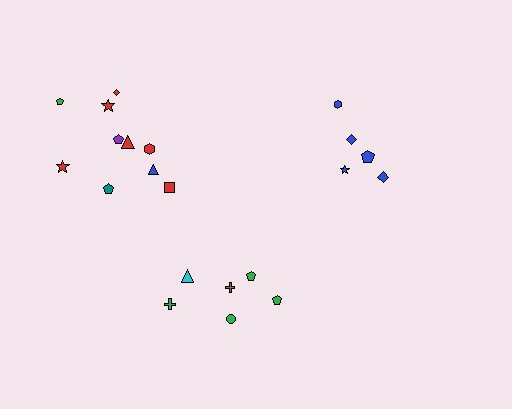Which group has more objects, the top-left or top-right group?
The top-left group.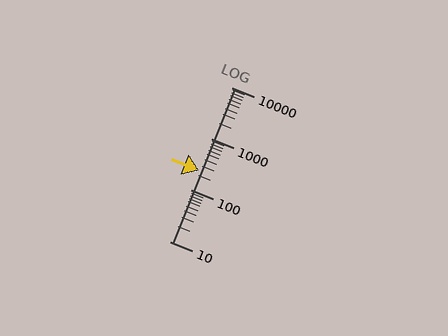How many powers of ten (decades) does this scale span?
The scale spans 3 decades, from 10 to 10000.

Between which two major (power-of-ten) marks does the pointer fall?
The pointer is between 100 and 1000.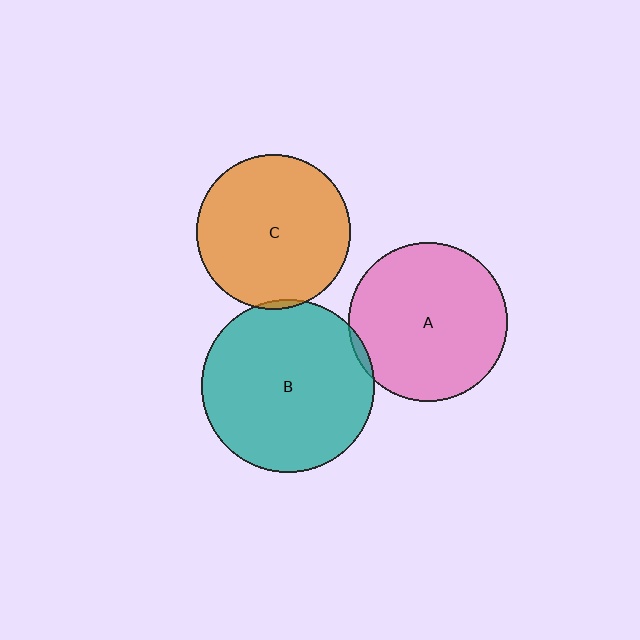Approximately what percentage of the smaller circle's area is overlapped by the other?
Approximately 5%.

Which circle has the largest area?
Circle B (teal).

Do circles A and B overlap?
Yes.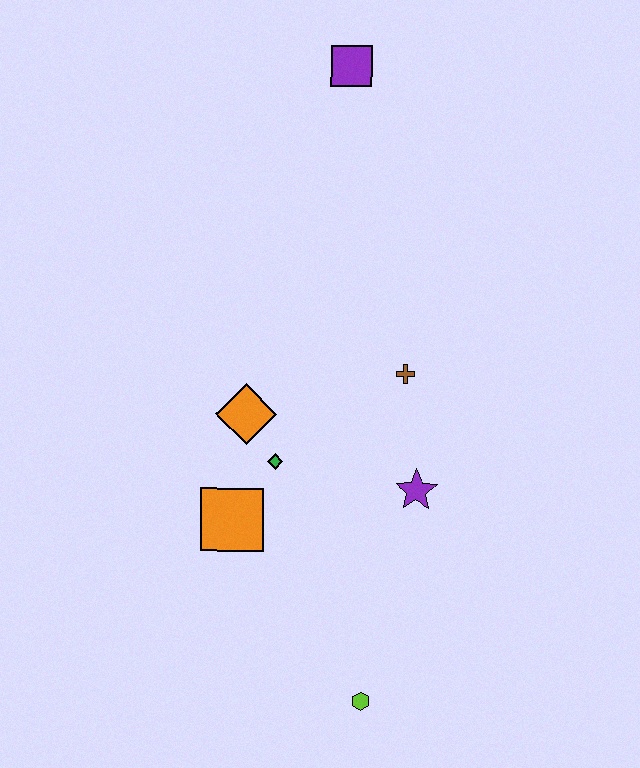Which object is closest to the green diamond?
The orange diamond is closest to the green diamond.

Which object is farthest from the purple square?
The lime hexagon is farthest from the purple square.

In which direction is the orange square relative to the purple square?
The orange square is below the purple square.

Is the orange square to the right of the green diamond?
No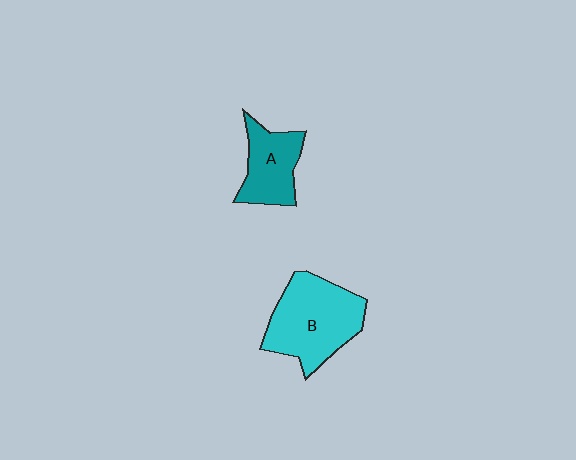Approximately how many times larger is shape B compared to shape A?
Approximately 1.6 times.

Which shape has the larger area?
Shape B (cyan).